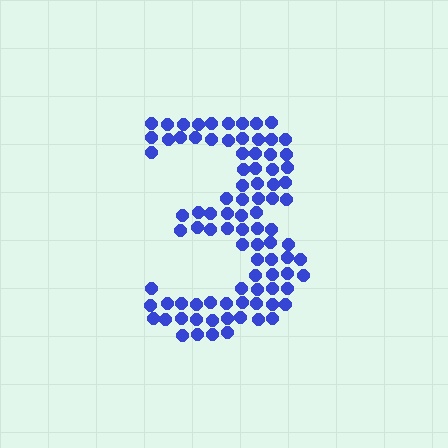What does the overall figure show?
The overall figure shows the digit 3.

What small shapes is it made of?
It is made of small circles.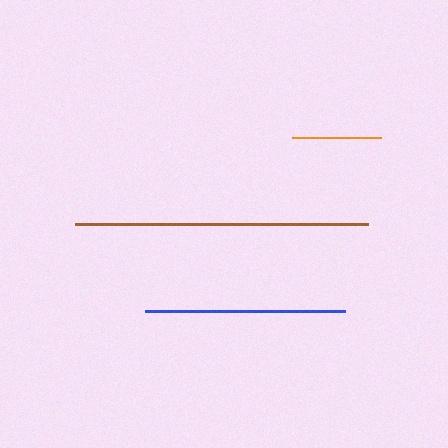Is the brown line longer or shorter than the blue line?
The brown line is longer than the blue line.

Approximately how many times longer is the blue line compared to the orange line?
The blue line is approximately 2.2 times the length of the orange line.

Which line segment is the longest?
The brown line is the longest at approximately 292 pixels.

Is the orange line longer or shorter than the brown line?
The brown line is longer than the orange line.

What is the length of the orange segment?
The orange segment is approximately 90 pixels long.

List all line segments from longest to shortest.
From longest to shortest: brown, blue, orange.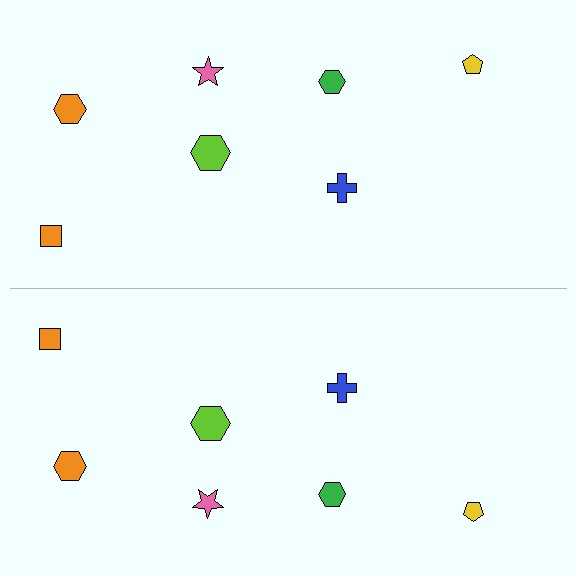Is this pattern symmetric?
Yes, this pattern has bilateral (reflection) symmetry.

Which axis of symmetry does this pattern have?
The pattern has a horizontal axis of symmetry running through the center of the image.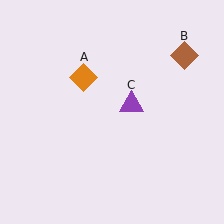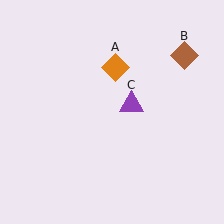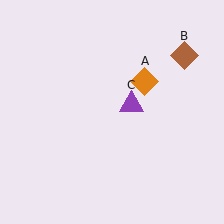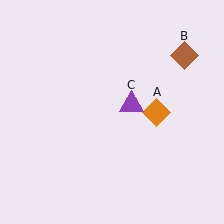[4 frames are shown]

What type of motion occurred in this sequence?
The orange diamond (object A) rotated clockwise around the center of the scene.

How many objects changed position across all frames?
1 object changed position: orange diamond (object A).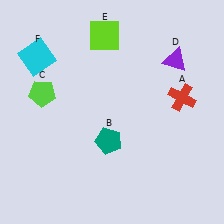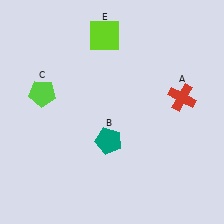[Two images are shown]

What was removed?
The cyan square (F), the purple triangle (D) were removed in Image 2.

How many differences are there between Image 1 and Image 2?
There are 2 differences between the two images.